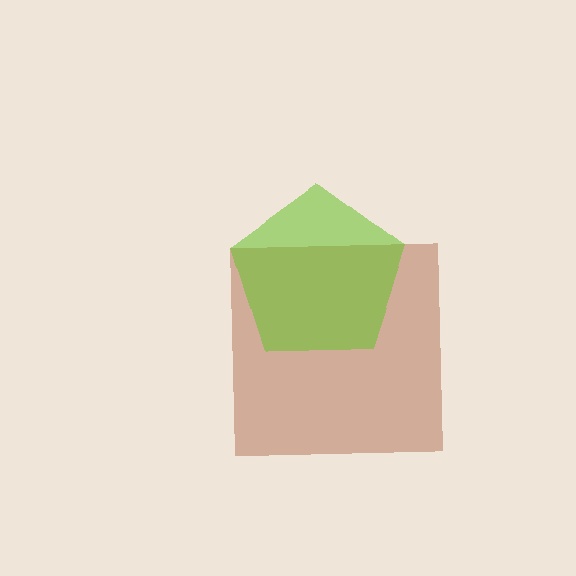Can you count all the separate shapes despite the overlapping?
Yes, there are 2 separate shapes.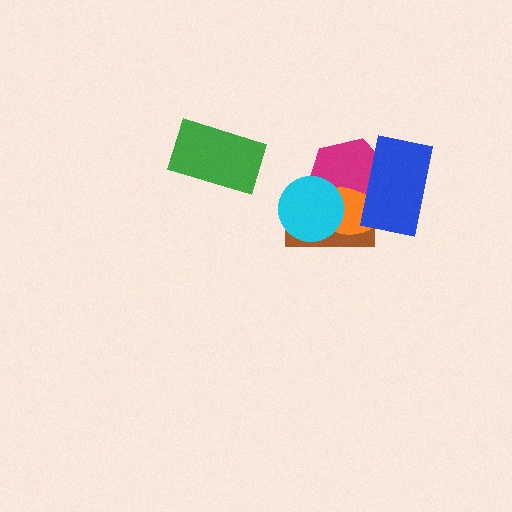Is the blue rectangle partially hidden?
No, no other shape covers it.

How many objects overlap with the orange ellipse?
4 objects overlap with the orange ellipse.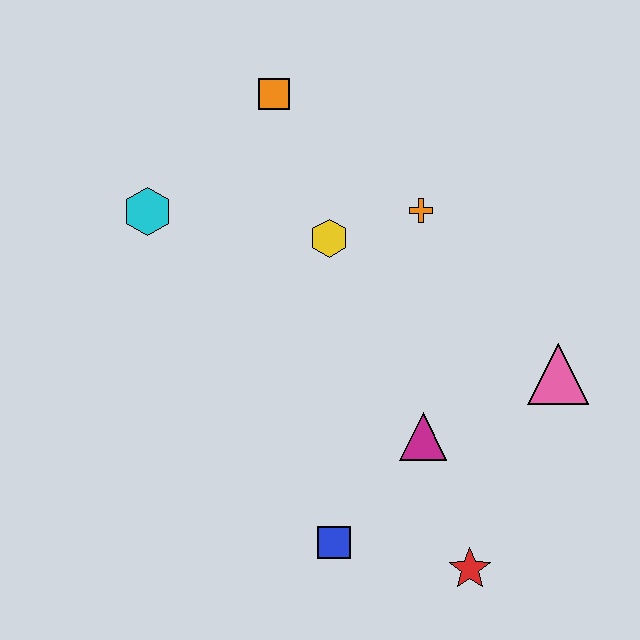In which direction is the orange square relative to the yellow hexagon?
The orange square is above the yellow hexagon.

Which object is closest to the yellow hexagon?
The orange cross is closest to the yellow hexagon.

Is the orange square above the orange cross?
Yes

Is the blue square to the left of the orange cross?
Yes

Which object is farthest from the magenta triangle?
The orange square is farthest from the magenta triangle.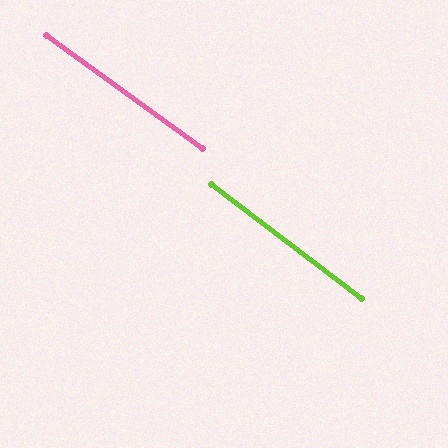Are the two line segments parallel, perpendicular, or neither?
Parallel — their directions differ by only 1.3°.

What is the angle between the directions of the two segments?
Approximately 1 degree.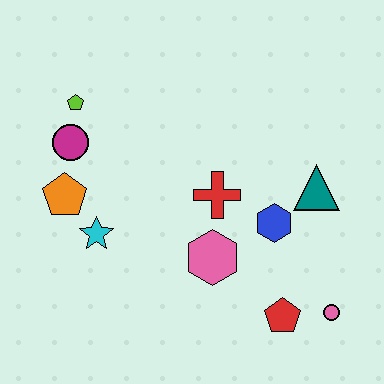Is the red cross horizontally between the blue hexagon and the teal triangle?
No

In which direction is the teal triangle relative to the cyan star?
The teal triangle is to the right of the cyan star.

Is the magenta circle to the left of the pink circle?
Yes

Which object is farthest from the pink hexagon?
The lime pentagon is farthest from the pink hexagon.